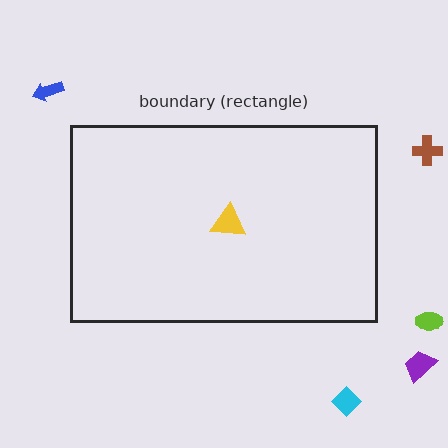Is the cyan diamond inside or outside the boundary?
Outside.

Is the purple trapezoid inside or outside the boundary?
Outside.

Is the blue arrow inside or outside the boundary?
Outside.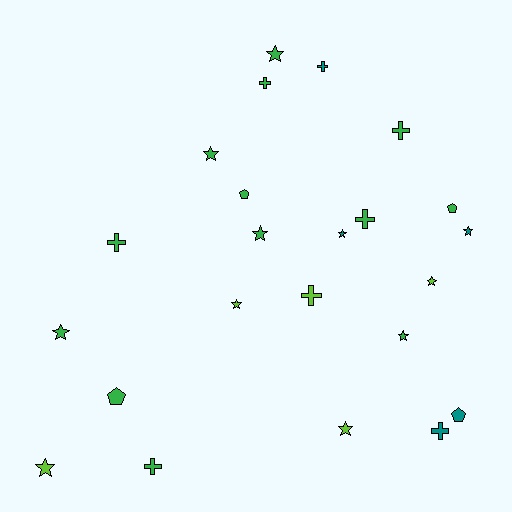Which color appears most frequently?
Green, with 13 objects.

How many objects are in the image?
There are 23 objects.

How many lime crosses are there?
There is 1 lime cross.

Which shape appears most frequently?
Star, with 11 objects.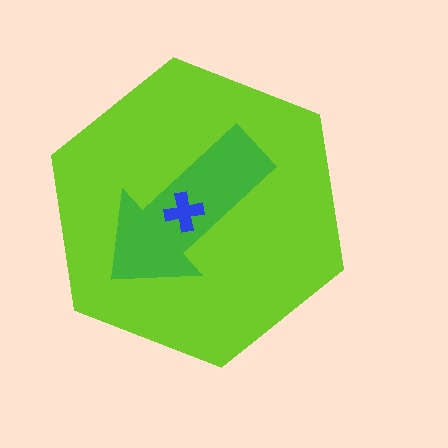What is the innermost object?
The blue cross.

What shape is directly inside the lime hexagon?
The green arrow.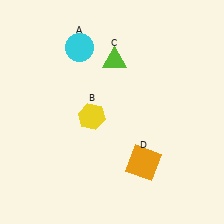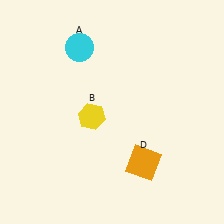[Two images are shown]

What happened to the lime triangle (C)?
The lime triangle (C) was removed in Image 2. It was in the top-right area of Image 1.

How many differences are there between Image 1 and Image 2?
There is 1 difference between the two images.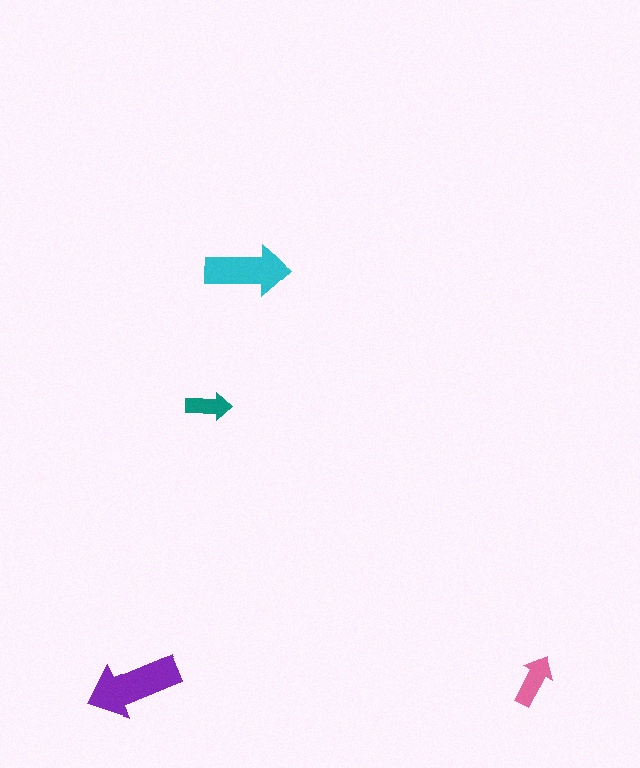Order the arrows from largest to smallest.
the purple one, the cyan one, the pink one, the teal one.